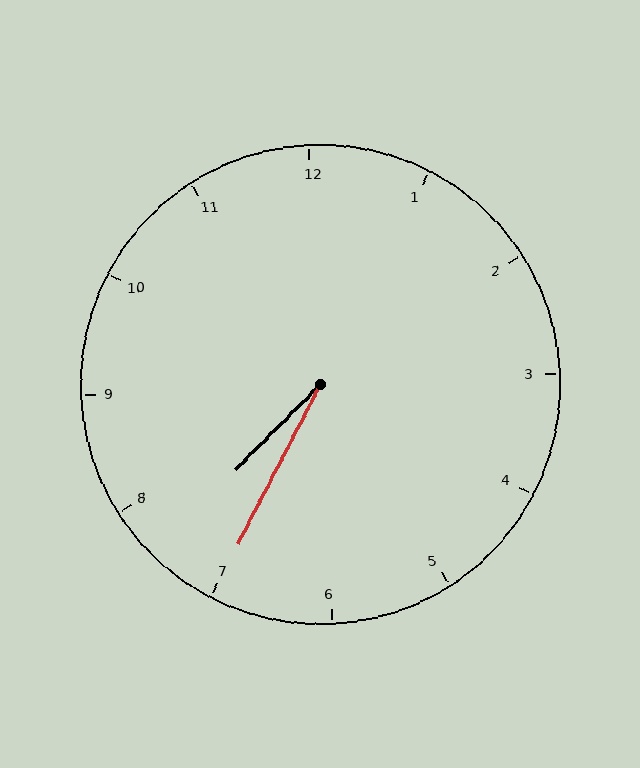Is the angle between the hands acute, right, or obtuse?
It is acute.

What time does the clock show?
7:35.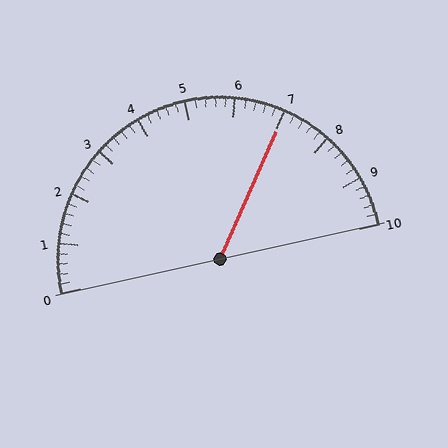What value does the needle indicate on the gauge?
The needle indicates approximately 7.0.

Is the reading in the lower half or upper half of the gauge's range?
The reading is in the upper half of the range (0 to 10).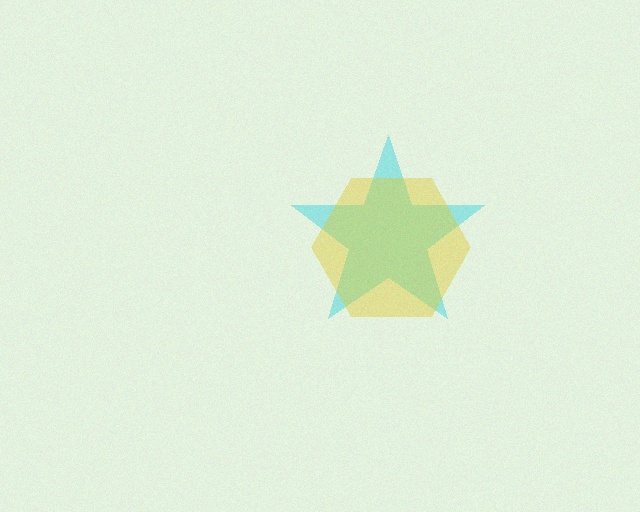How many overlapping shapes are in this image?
There are 2 overlapping shapes in the image.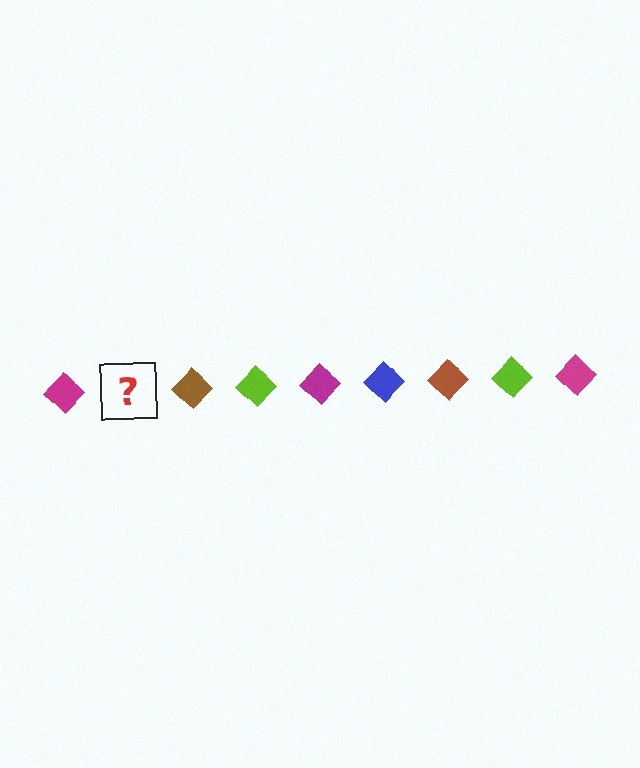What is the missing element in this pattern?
The missing element is a blue diamond.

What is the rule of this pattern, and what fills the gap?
The rule is that the pattern cycles through magenta, blue, brown, lime diamonds. The gap should be filled with a blue diamond.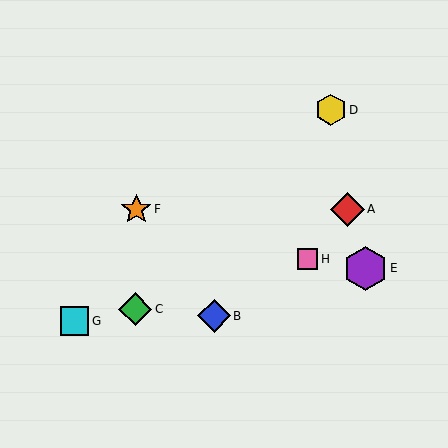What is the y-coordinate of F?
Object F is at y≈209.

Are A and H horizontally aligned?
No, A is at y≈209 and H is at y≈259.